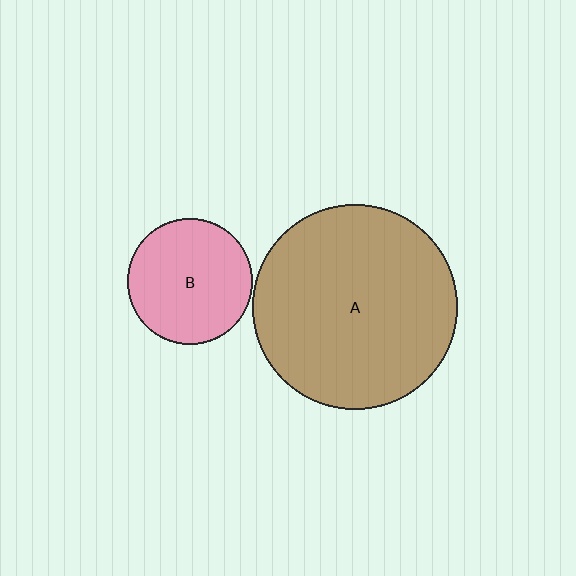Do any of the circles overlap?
No, none of the circles overlap.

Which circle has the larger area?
Circle A (brown).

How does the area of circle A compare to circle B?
Approximately 2.6 times.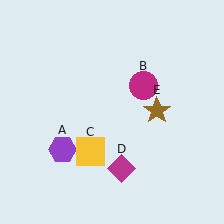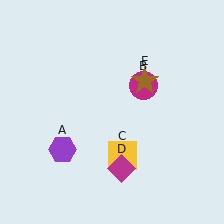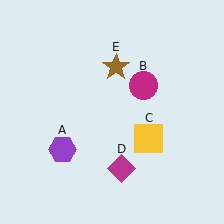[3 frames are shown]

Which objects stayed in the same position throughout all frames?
Purple hexagon (object A) and magenta circle (object B) and magenta diamond (object D) remained stationary.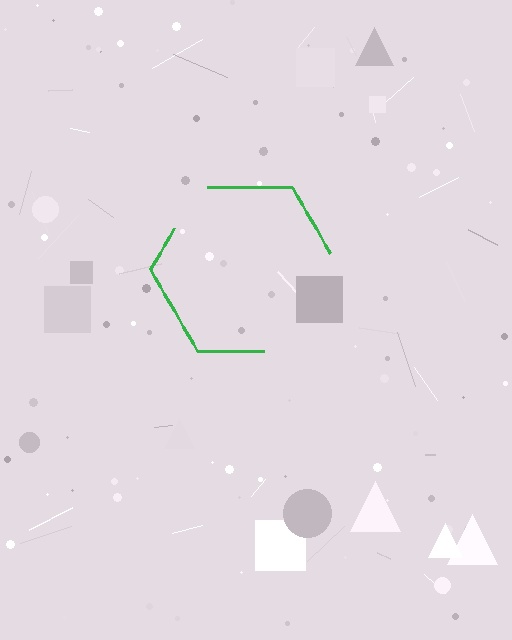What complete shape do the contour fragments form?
The contour fragments form a hexagon.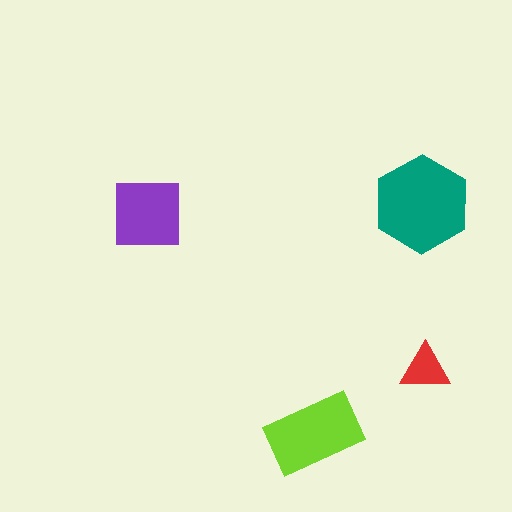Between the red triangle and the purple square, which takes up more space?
The purple square.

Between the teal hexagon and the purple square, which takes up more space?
The teal hexagon.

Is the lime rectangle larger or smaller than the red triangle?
Larger.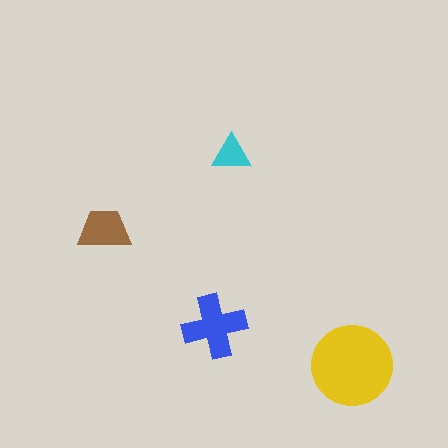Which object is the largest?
The yellow circle.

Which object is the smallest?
The cyan triangle.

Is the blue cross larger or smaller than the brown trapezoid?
Larger.